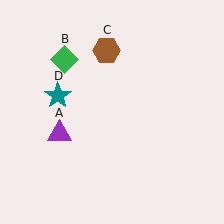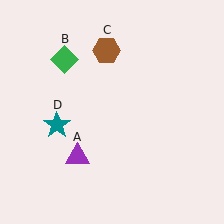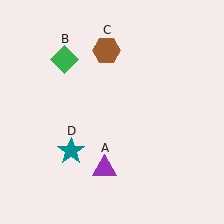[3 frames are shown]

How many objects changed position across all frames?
2 objects changed position: purple triangle (object A), teal star (object D).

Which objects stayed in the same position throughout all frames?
Green diamond (object B) and brown hexagon (object C) remained stationary.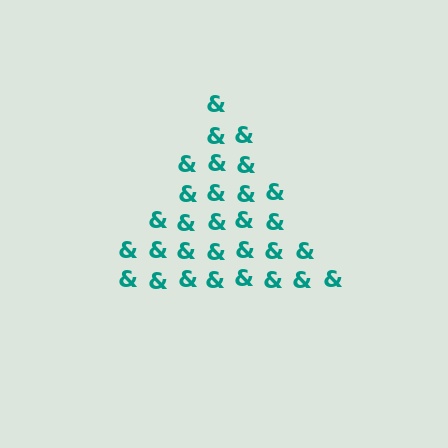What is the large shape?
The large shape is a triangle.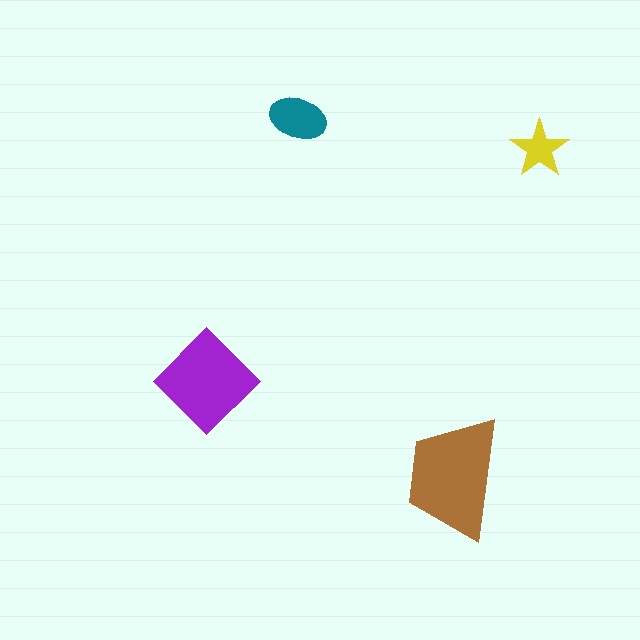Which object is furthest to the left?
The purple diamond is leftmost.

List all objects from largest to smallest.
The brown trapezoid, the purple diamond, the teal ellipse, the yellow star.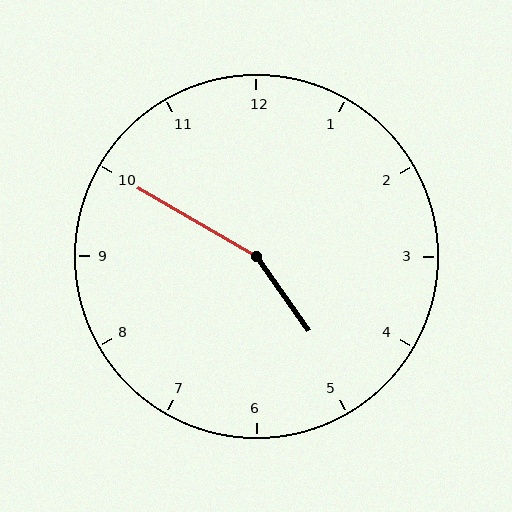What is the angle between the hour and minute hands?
Approximately 155 degrees.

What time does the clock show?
4:50.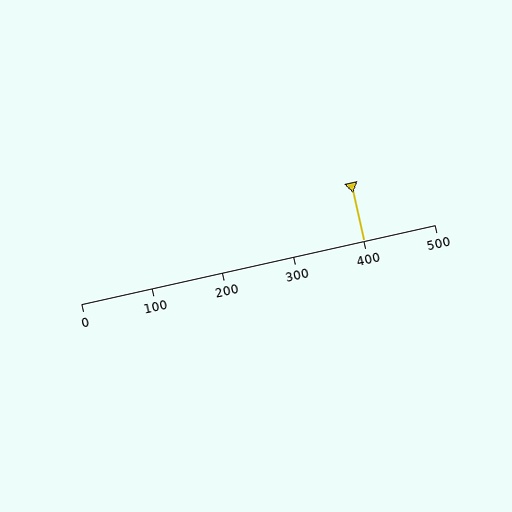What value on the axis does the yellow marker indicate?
The marker indicates approximately 400.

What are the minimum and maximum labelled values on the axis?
The axis runs from 0 to 500.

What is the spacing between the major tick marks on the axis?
The major ticks are spaced 100 apart.